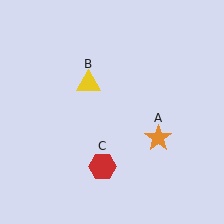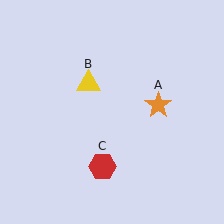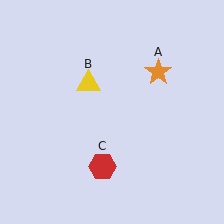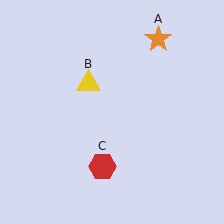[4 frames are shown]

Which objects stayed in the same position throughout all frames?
Yellow triangle (object B) and red hexagon (object C) remained stationary.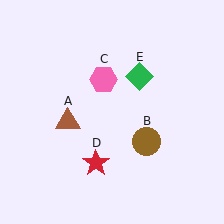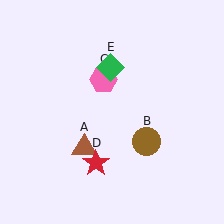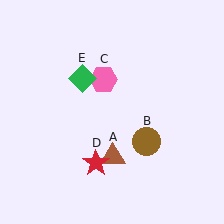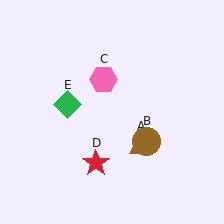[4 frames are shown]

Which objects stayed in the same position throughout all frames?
Brown circle (object B) and pink hexagon (object C) and red star (object D) remained stationary.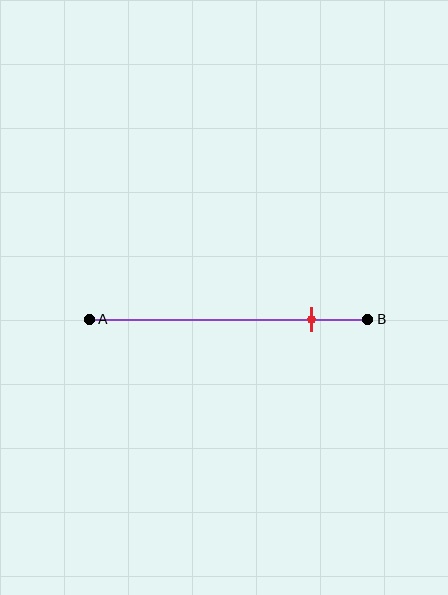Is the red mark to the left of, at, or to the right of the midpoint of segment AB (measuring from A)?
The red mark is to the right of the midpoint of segment AB.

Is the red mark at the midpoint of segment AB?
No, the mark is at about 80% from A, not at the 50% midpoint.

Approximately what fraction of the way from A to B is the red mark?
The red mark is approximately 80% of the way from A to B.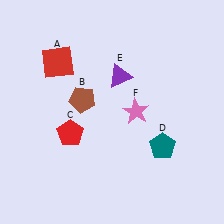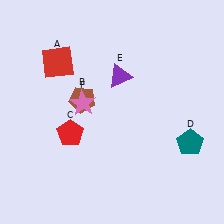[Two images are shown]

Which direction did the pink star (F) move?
The pink star (F) moved left.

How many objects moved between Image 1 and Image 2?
2 objects moved between the two images.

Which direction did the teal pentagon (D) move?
The teal pentagon (D) moved right.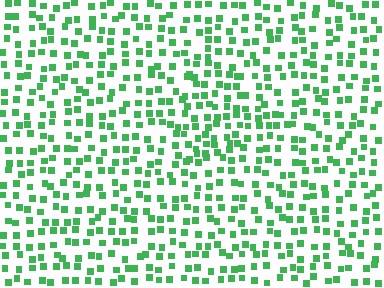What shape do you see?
I see a triangle.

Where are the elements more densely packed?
The elements are more densely packed inside the triangle boundary.